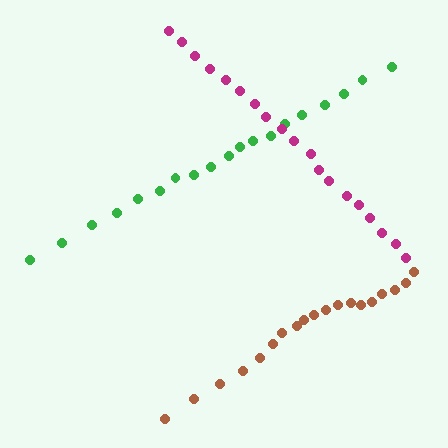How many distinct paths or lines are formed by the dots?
There are 3 distinct paths.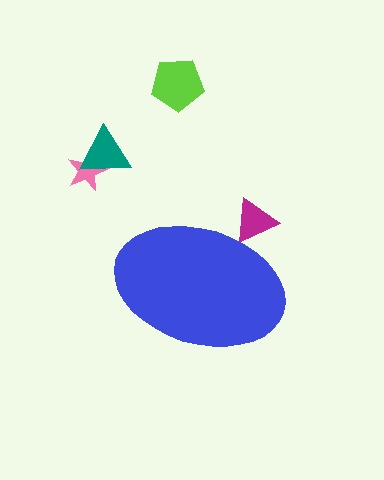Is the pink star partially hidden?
No, the pink star is fully visible.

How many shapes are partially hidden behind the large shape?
1 shape is partially hidden.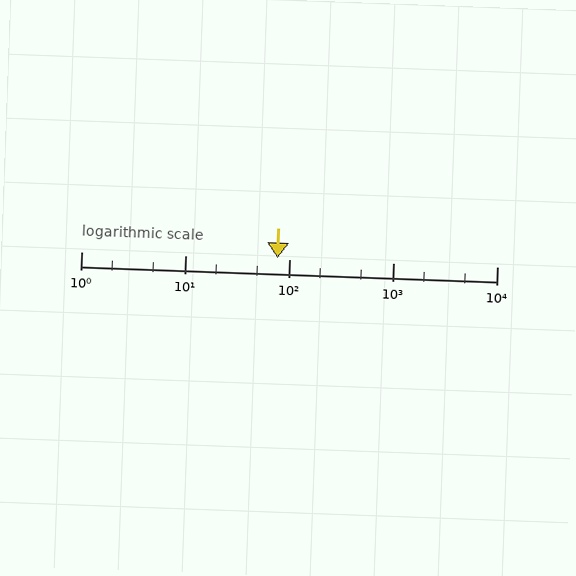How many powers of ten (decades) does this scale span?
The scale spans 4 decades, from 1 to 10000.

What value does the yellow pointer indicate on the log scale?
The pointer indicates approximately 77.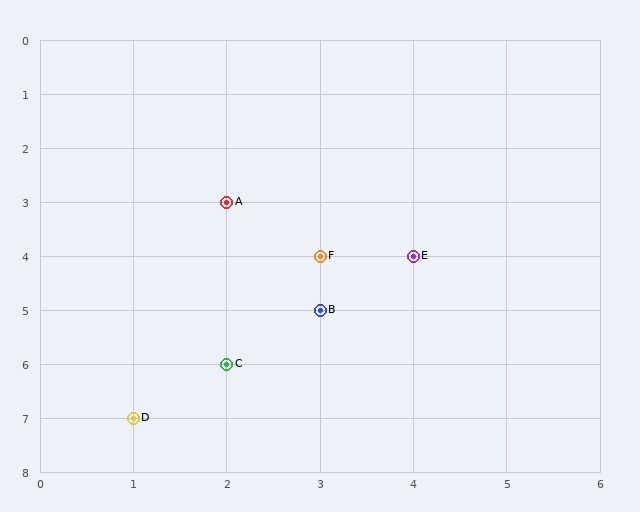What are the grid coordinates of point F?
Point F is at grid coordinates (3, 4).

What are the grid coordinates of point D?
Point D is at grid coordinates (1, 7).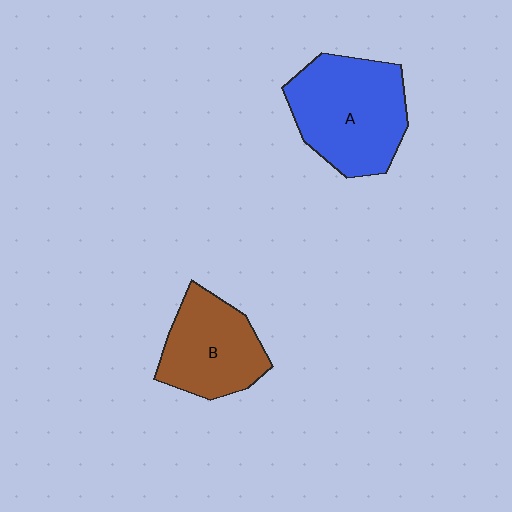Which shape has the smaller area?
Shape B (brown).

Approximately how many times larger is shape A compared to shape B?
Approximately 1.3 times.